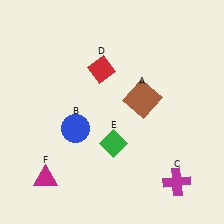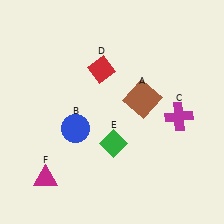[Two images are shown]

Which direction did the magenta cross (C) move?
The magenta cross (C) moved up.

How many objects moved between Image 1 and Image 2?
1 object moved between the two images.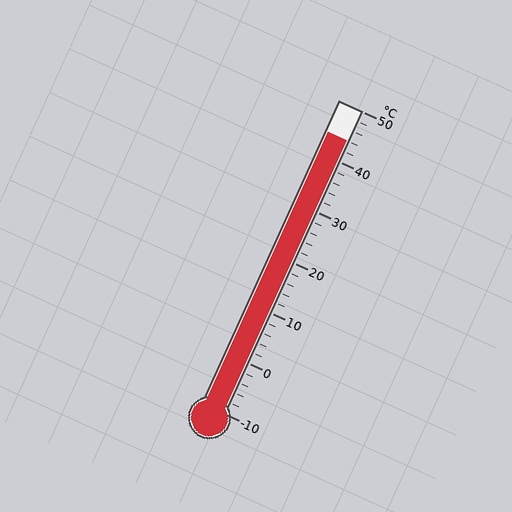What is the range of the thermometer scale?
The thermometer scale ranges from -10°C to 50°C.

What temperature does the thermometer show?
The thermometer shows approximately 44°C.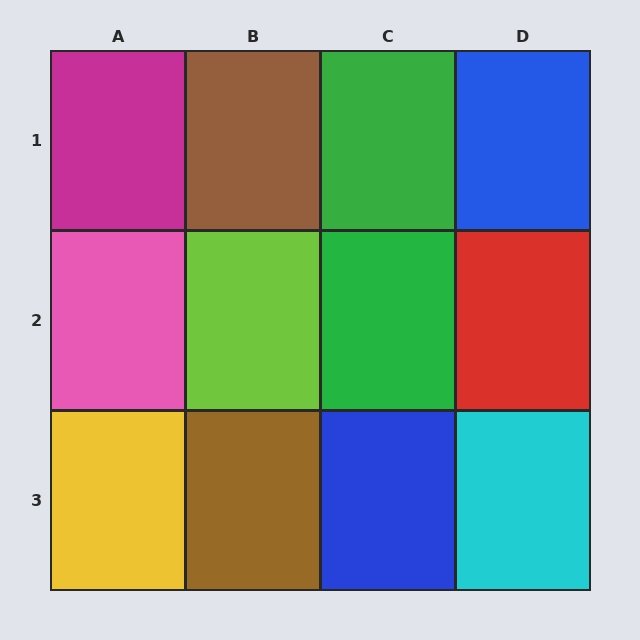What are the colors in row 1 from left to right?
Magenta, brown, green, blue.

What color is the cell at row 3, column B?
Brown.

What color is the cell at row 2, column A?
Pink.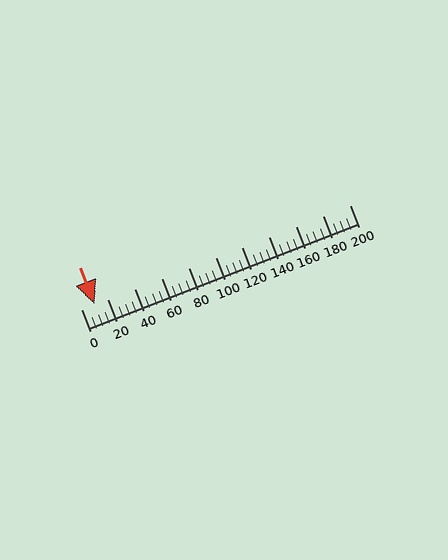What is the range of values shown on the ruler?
The ruler shows values from 0 to 200.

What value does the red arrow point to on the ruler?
The red arrow points to approximately 10.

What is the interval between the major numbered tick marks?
The major tick marks are spaced 20 units apart.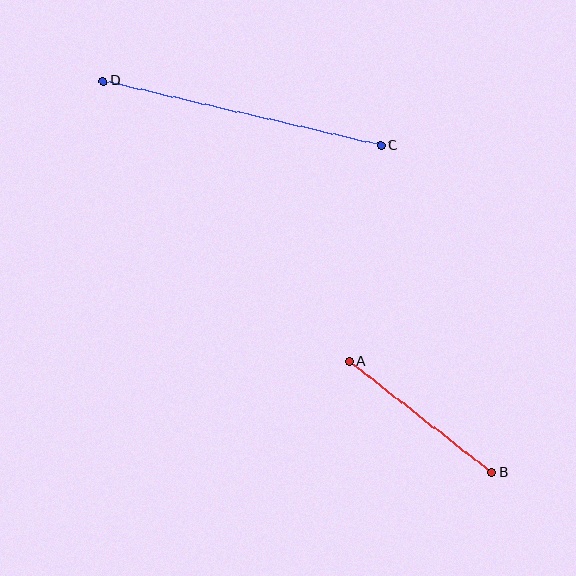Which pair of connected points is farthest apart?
Points C and D are farthest apart.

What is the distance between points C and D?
The distance is approximately 285 pixels.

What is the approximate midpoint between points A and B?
The midpoint is at approximately (421, 417) pixels.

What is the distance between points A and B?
The distance is approximately 180 pixels.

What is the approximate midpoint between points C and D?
The midpoint is at approximately (242, 113) pixels.